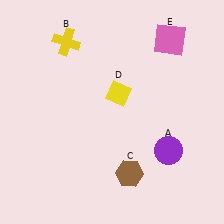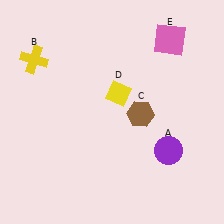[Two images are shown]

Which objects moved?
The objects that moved are: the yellow cross (B), the brown hexagon (C).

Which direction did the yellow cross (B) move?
The yellow cross (B) moved left.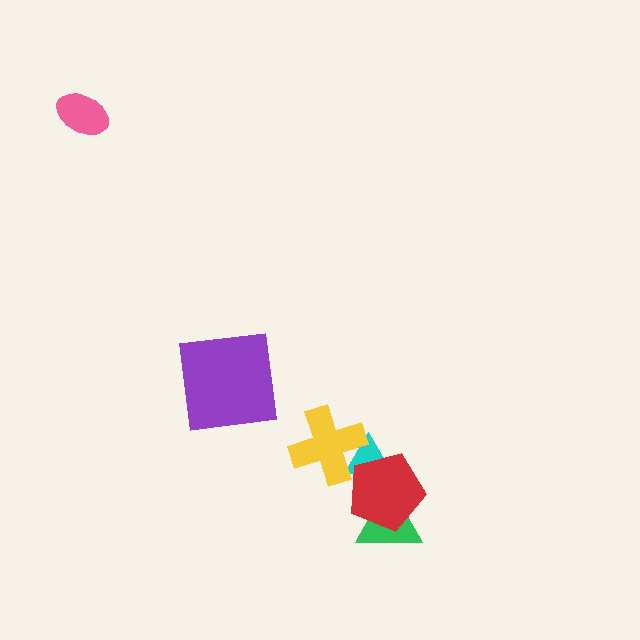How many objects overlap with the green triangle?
1 object overlaps with the green triangle.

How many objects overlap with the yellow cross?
1 object overlaps with the yellow cross.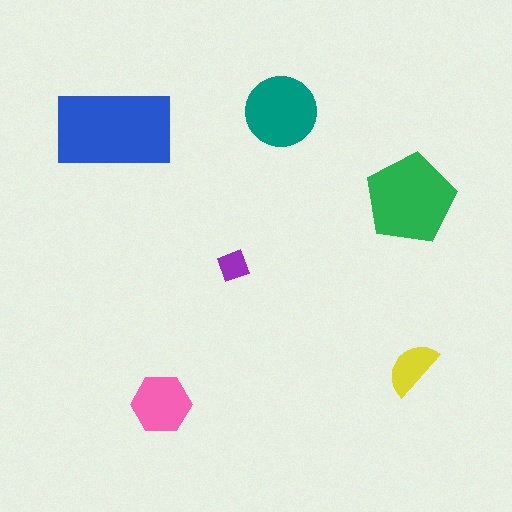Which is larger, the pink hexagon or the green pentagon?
The green pentagon.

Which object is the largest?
The blue rectangle.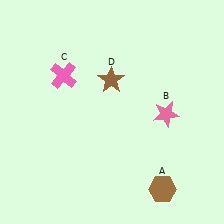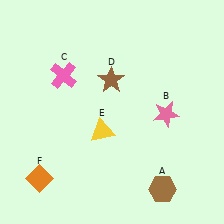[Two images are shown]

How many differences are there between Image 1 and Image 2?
There are 2 differences between the two images.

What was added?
A yellow triangle (E), an orange diamond (F) were added in Image 2.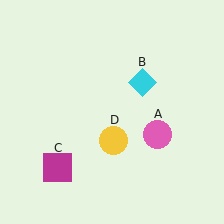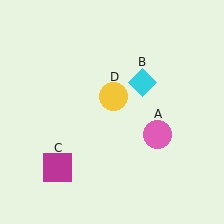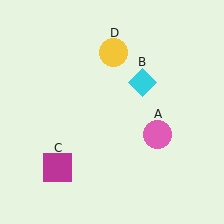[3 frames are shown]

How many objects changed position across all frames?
1 object changed position: yellow circle (object D).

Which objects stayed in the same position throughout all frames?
Pink circle (object A) and cyan diamond (object B) and magenta square (object C) remained stationary.